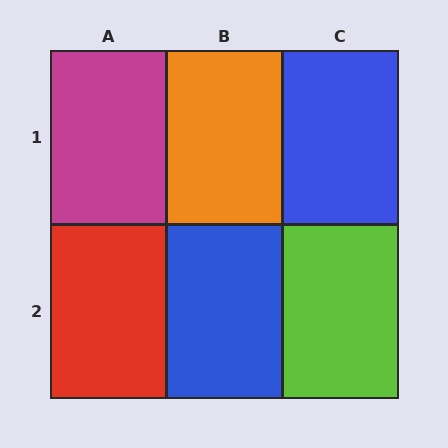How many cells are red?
1 cell is red.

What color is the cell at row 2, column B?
Blue.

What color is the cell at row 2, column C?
Lime.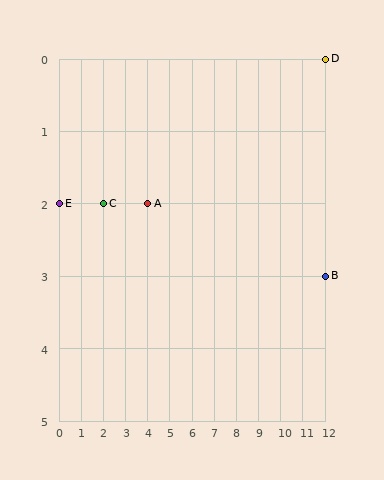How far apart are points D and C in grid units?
Points D and C are 10 columns and 2 rows apart (about 10.2 grid units diagonally).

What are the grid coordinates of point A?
Point A is at grid coordinates (4, 2).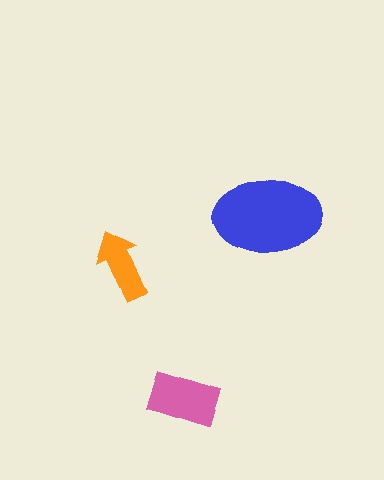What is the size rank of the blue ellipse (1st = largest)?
1st.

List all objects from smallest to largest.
The orange arrow, the pink rectangle, the blue ellipse.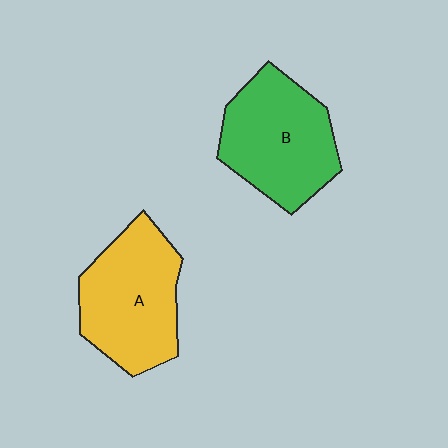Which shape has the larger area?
Shape A (yellow).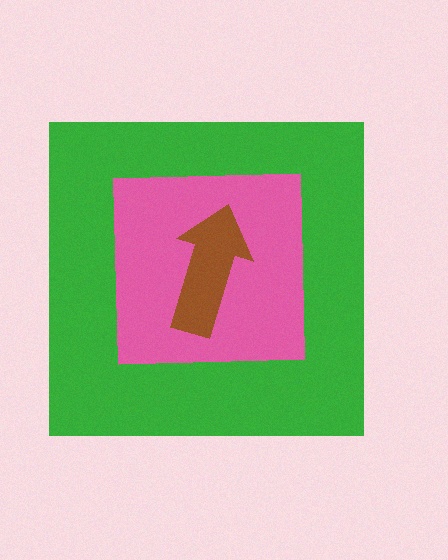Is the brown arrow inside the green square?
Yes.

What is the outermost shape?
The green square.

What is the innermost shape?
The brown arrow.